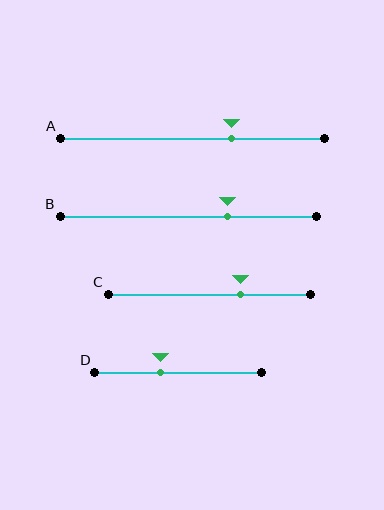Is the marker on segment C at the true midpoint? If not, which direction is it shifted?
No, the marker on segment C is shifted to the right by about 15% of the segment length.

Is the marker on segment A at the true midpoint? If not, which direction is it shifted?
No, the marker on segment A is shifted to the right by about 15% of the segment length.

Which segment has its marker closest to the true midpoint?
Segment D has its marker closest to the true midpoint.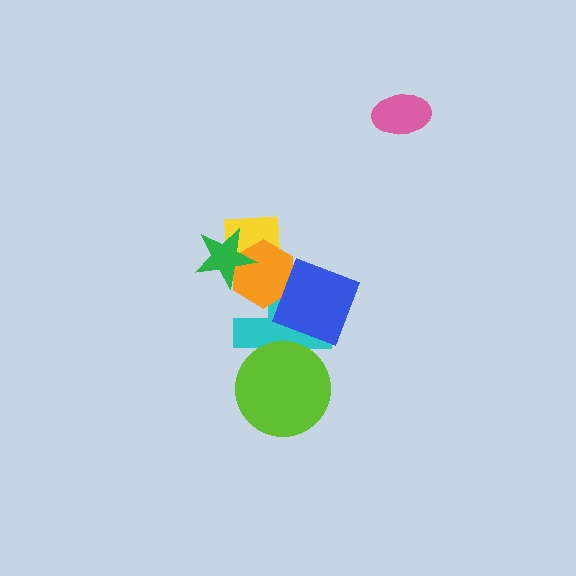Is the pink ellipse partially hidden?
No, no other shape covers it.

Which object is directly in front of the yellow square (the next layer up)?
The orange hexagon is directly in front of the yellow square.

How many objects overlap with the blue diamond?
2 objects overlap with the blue diamond.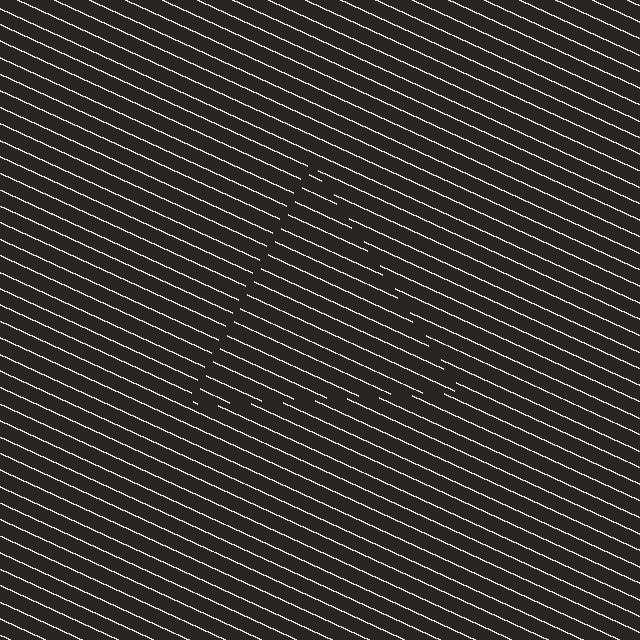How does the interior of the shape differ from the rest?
The interior of the shape contains the same grating, shifted by half a period — the contour is defined by the phase discontinuity where line-ends from the inner and outer gratings abut.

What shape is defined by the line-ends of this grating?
An illusory triangle. The interior of the shape contains the same grating, shifted by half a period — the contour is defined by the phase discontinuity where line-ends from the inner and outer gratings abut.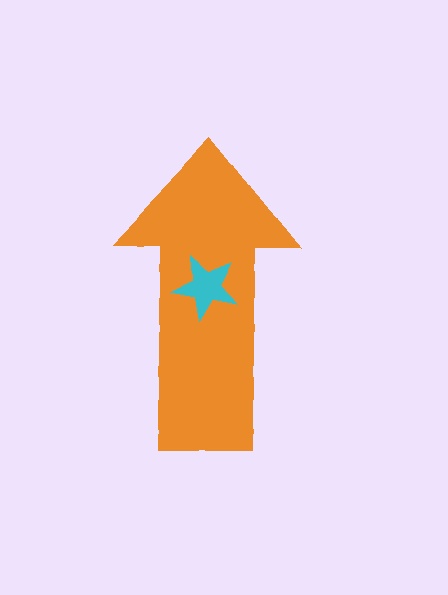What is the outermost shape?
The orange arrow.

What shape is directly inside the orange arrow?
The cyan star.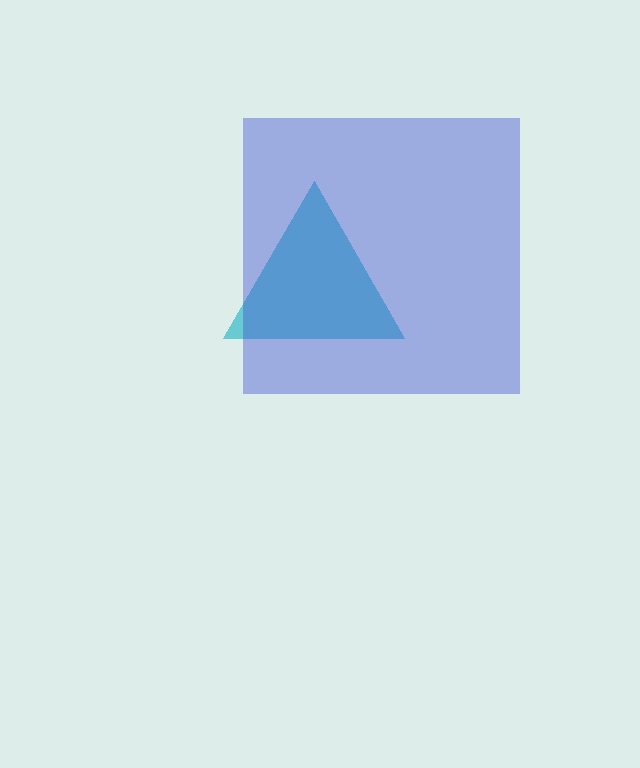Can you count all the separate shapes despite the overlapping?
Yes, there are 2 separate shapes.